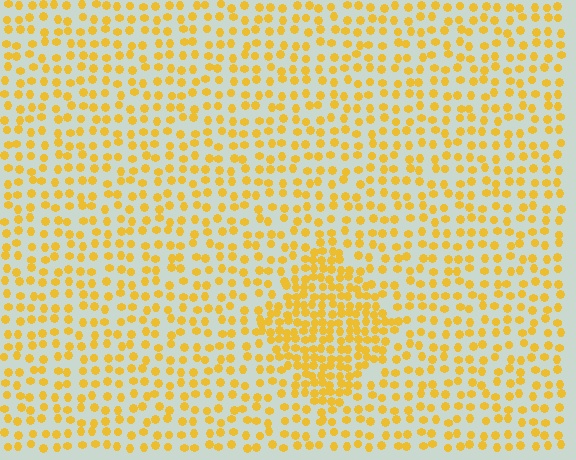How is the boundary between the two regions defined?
The boundary is defined by a change in element density (approximately 2.0x ratio). All elements are the same color, size, and shape.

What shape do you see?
I see a diamond.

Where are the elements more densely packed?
The elements are more densely packed inside the diamond boundary.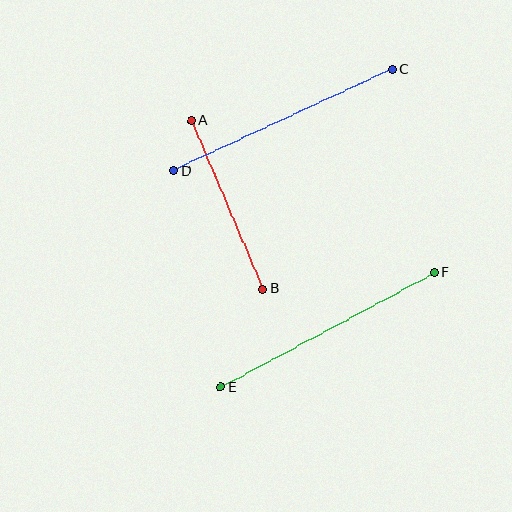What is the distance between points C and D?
The distance is approximately 241 pixels.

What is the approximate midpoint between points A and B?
The midpoint is at approximately (227, 205) pixels.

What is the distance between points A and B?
The distance is approximately 183 pixels.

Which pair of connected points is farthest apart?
Points E and F are farthest apart.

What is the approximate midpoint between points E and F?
The midpoint is at approximately (327, 330) pixels.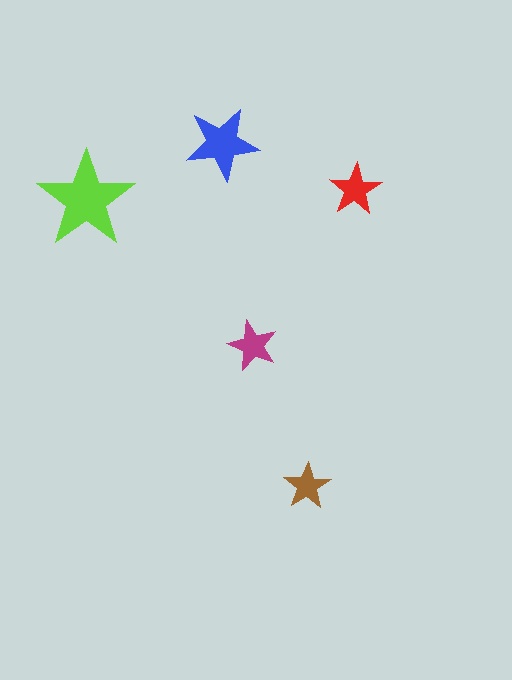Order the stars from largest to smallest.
the lime one, the blue one, the red one, the magenta one, the brown one.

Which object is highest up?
The blue star is topmost.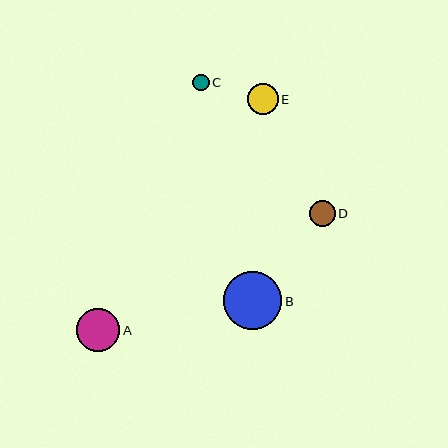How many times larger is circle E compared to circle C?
Circle E is approximately 1.9 times the size of circle C.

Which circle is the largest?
Circle B is the largest with a size of approximately 58 pixels.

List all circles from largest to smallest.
From largest to smallest: B, A, E, D, C.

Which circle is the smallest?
Circle C is the smallest with a size of approximately 16 pixels.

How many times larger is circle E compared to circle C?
Circle E is approximately 1.9 times the size of circle C.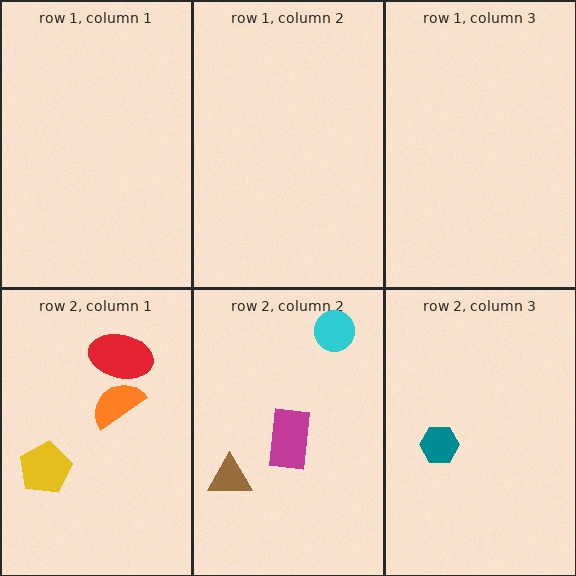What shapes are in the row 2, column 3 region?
The teal hexagon.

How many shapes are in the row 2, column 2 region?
3.